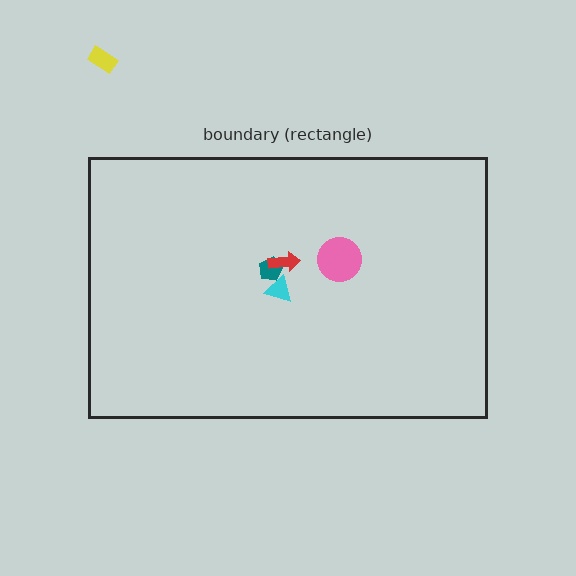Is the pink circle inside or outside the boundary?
Inside.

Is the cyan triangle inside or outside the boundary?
Inside.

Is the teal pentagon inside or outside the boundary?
Inside.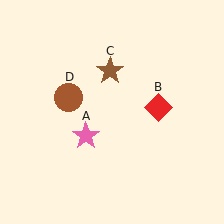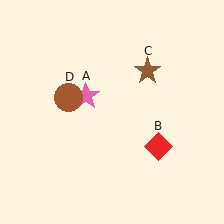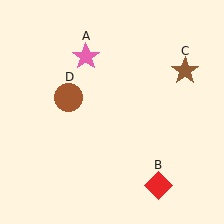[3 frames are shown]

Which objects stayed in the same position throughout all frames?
Brown circle (object D) remained stationary.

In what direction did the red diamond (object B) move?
The red diamond (object B) moved down.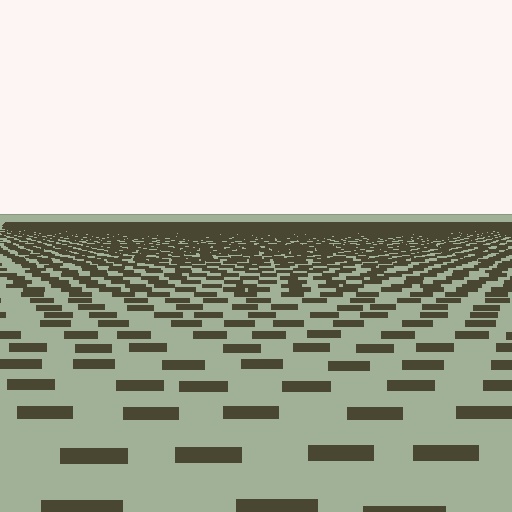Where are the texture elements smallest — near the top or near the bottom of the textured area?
Near the top.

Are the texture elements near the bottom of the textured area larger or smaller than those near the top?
Larger. Near the bottom, elements are closer to the viewer and appear at a bigger on-screen size.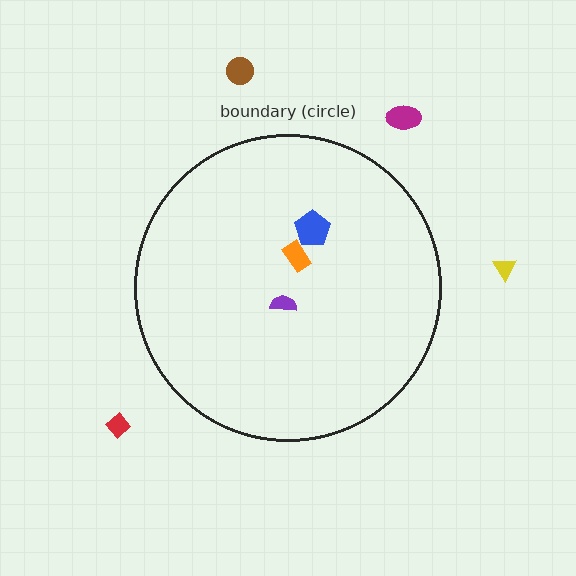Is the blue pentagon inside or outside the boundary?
Inside.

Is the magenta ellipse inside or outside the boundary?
Outside.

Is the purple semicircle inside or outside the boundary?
Inside.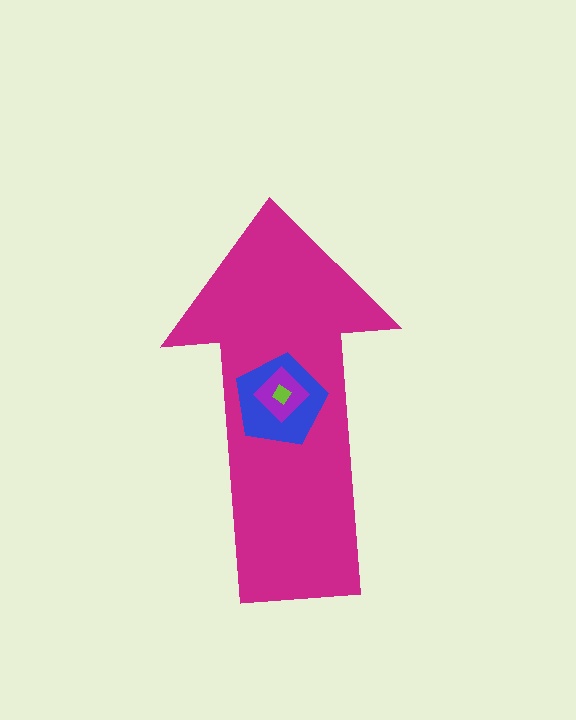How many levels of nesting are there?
4.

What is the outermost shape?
The magenta arrow.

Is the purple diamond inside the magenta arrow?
Yes.